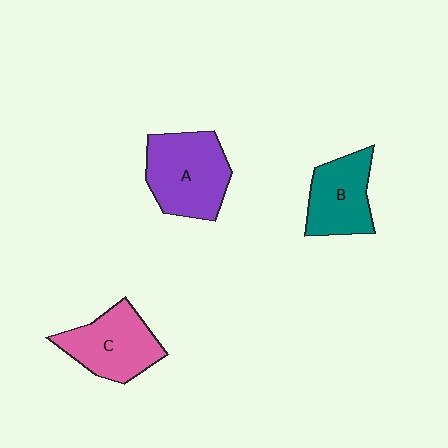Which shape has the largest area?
Shape A (purple).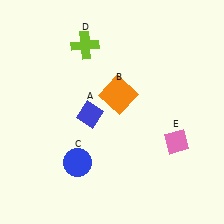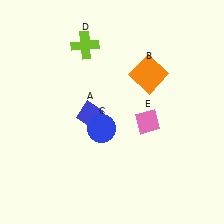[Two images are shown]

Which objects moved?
The objects that moved are: the orange square (B), the blue circle (C), the pink diamond (E).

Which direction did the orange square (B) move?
The orange square (B) moved right.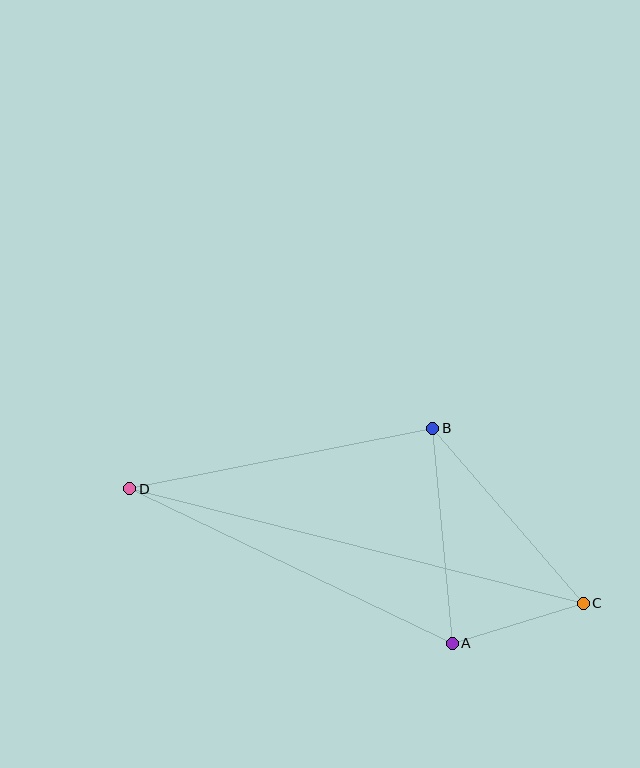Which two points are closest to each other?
Points A and C are closest to each other.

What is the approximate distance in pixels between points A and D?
The distance between A and D is approximately 357 pixels.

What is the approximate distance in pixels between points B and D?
The distance between B and D is approximately 309 pixels.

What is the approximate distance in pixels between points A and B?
The distance between A and B is approximately 216 pixels.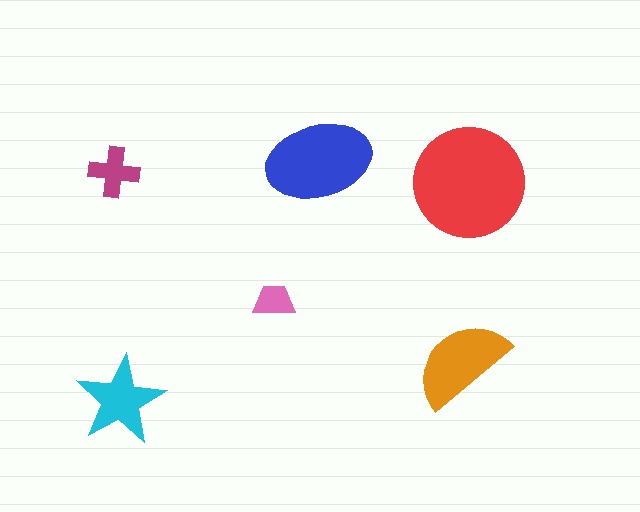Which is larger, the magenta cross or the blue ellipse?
The blue ellipse.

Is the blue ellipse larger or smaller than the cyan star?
Larger.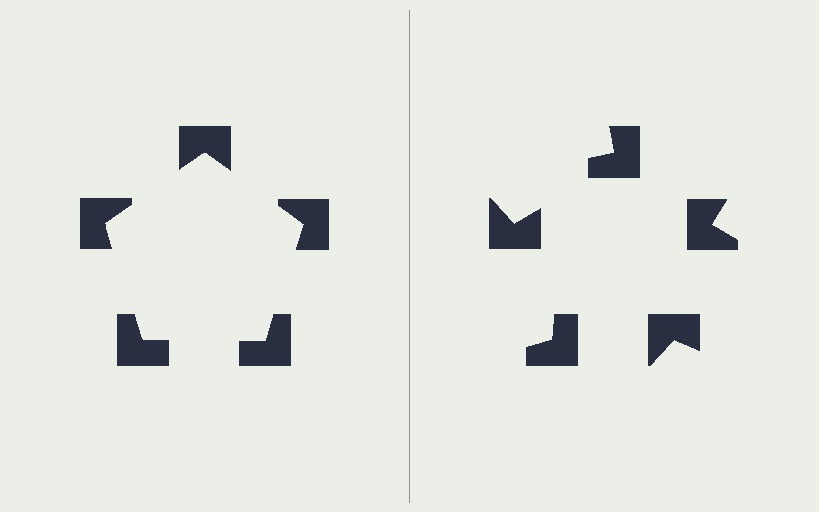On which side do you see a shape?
An illusory pentagon appears on the left side. On the right side the wedge cuts are rotated, so no coherent shape forms.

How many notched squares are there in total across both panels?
10 — 5 on each side.